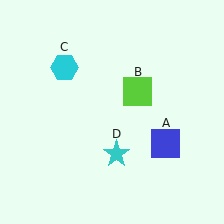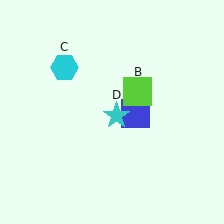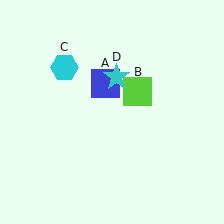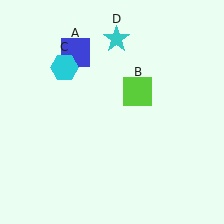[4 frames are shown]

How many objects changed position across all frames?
2 objects changed position: blue square (object A), cyan star (object D).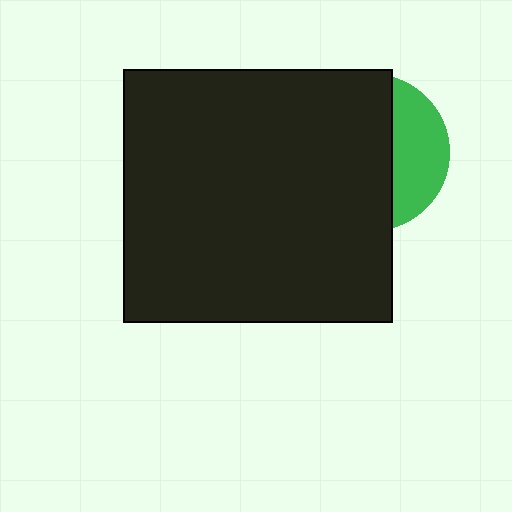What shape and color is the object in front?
The object in front is a black rectangle.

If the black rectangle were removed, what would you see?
You would see the complete green circle.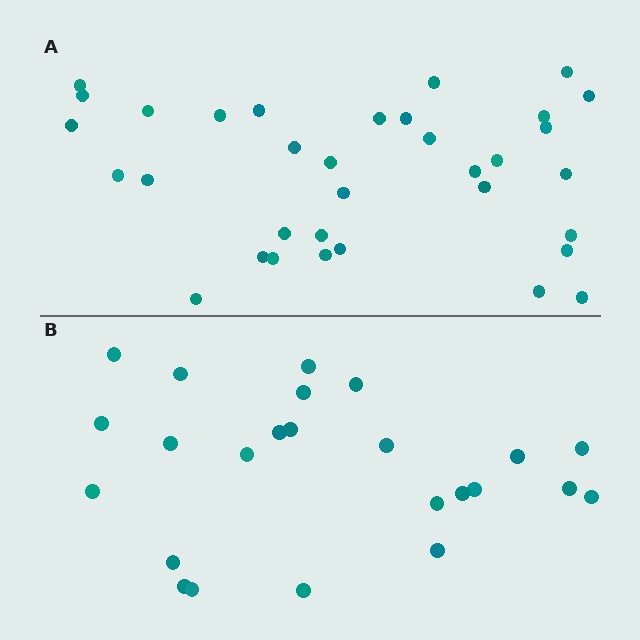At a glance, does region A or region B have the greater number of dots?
Region A (the top region) has more dots.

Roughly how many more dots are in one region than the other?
Region A has roughly 10 or so more dots than region B.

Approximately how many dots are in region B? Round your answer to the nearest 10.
About 20 dots. (The exact count is 24, which rounds to 20.)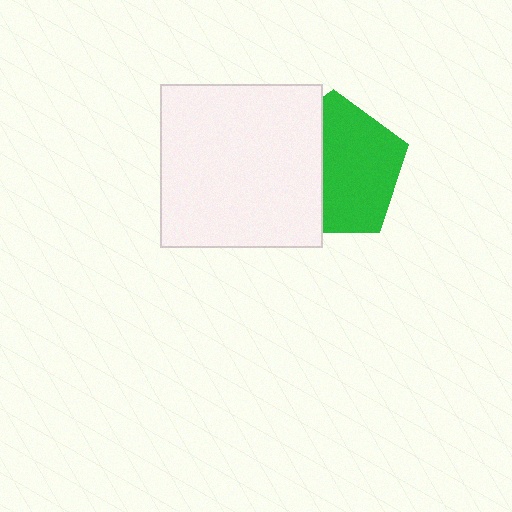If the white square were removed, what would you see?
You would see the complete green pentagon.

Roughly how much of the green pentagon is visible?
About half of it is visible (roughly 59%).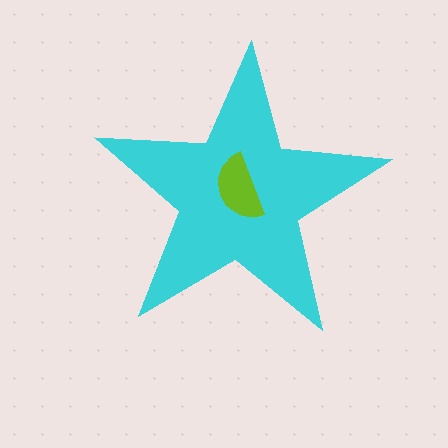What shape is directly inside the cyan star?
The lime semicircle.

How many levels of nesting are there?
2.